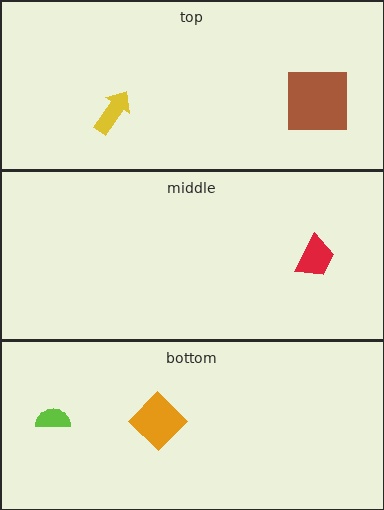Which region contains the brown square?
The top region.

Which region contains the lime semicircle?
The bottom region.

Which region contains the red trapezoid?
The middle region.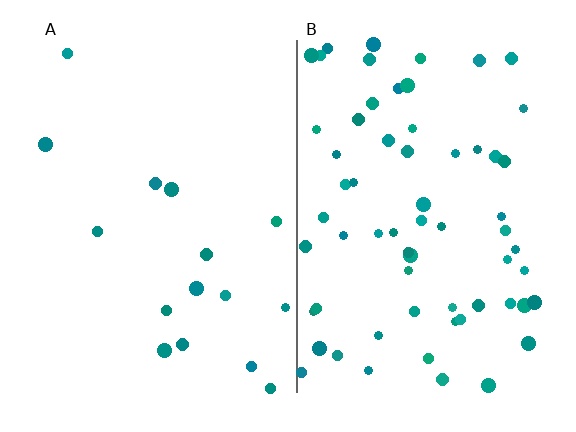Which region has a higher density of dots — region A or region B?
B (the right).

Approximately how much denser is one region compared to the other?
Approximately 4.2× — region B over region A.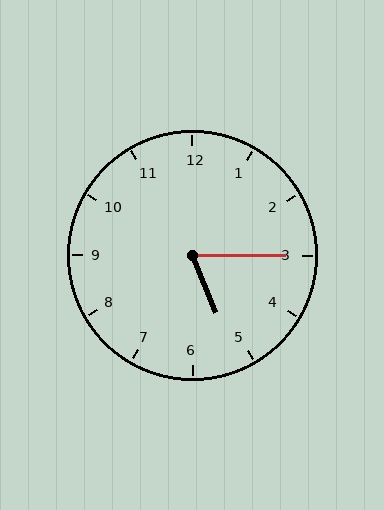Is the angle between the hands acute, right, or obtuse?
It is acute.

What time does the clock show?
5:15.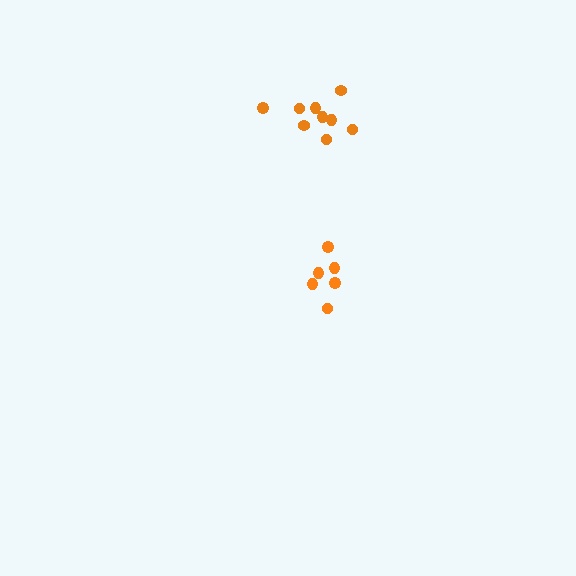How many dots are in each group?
Group 1: 6 dots, Group 2: 9 dots (15 total).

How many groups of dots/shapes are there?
There are 2 groups.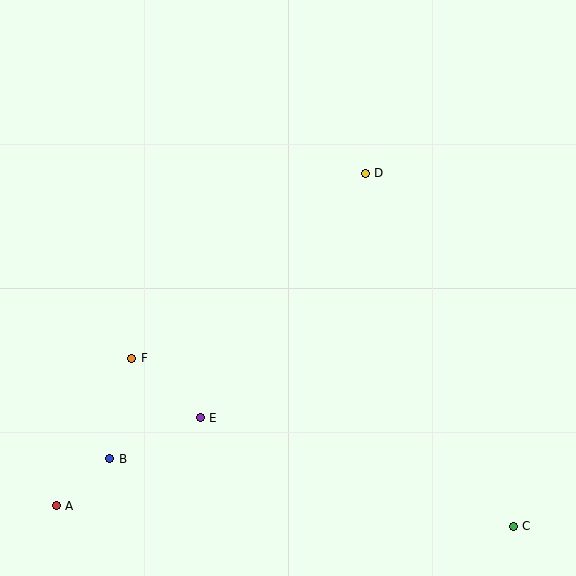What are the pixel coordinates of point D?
Point D is at (365, 173).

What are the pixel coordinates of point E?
Point E is at (200, 418).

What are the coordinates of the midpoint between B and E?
The midpoint between B and E is at (155, 438).